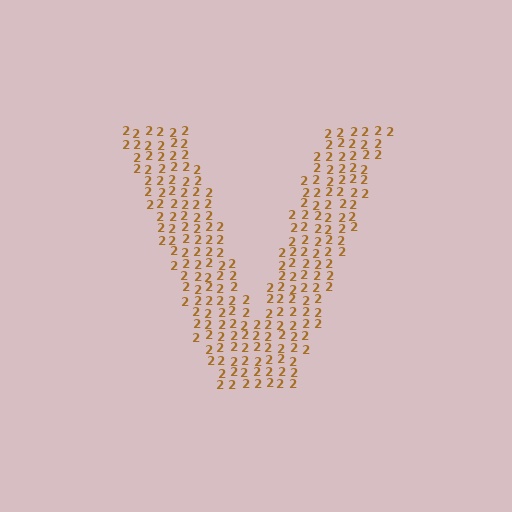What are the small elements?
The small elements are digit 2's.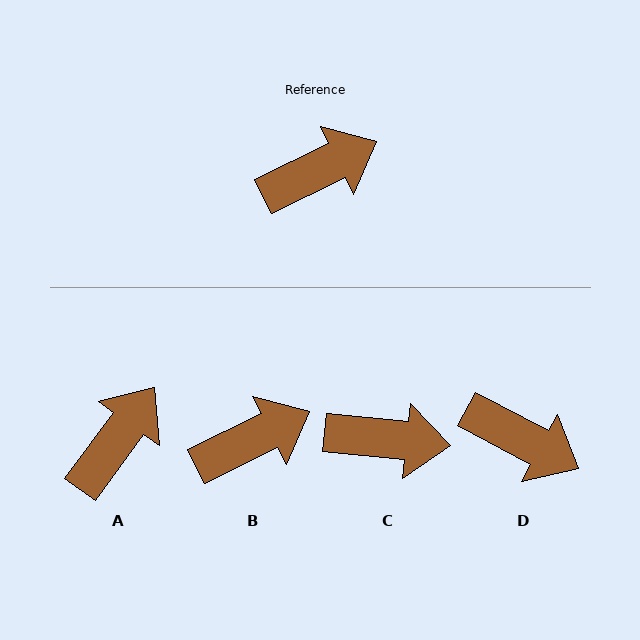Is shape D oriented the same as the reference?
No, it is off by about 54 degrees.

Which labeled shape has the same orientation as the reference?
B.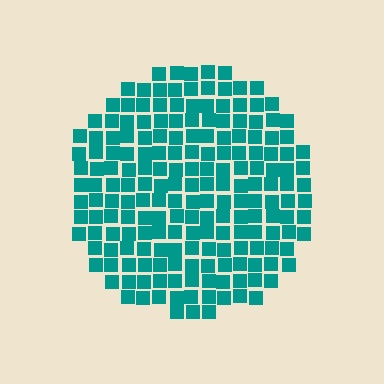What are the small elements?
The small elements are squares.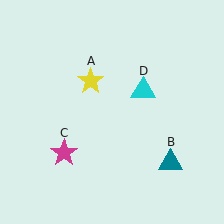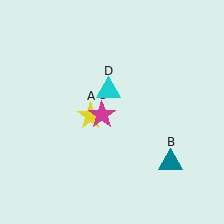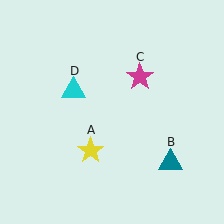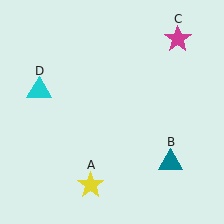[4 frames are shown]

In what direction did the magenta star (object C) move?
The magenta star (object C) moved up and to the right.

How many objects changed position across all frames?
3 objects changed position: yellow star (object A), magenta star (object C), cyan triangle (object D).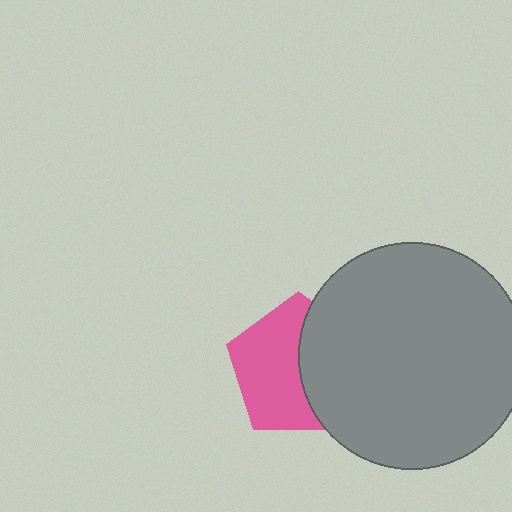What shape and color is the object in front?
The object in front is a gray circle.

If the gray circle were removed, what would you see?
You would see the complete pink pentagon.